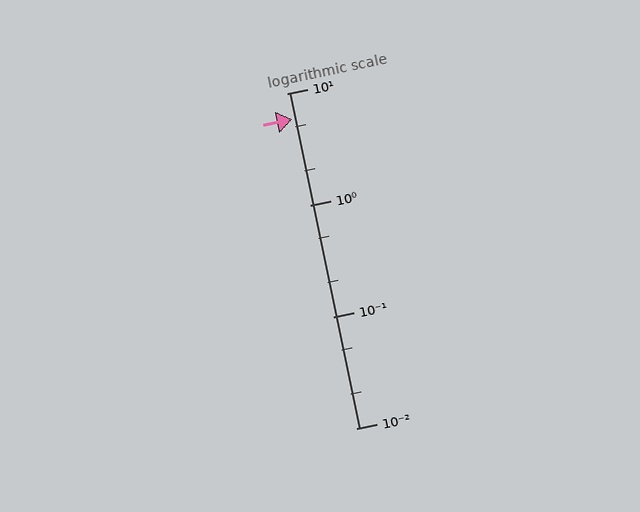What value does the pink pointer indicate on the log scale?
The pointer indicates approximately 5.8.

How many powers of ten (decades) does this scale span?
The scale spans 3 decades, from 0.01 to 10.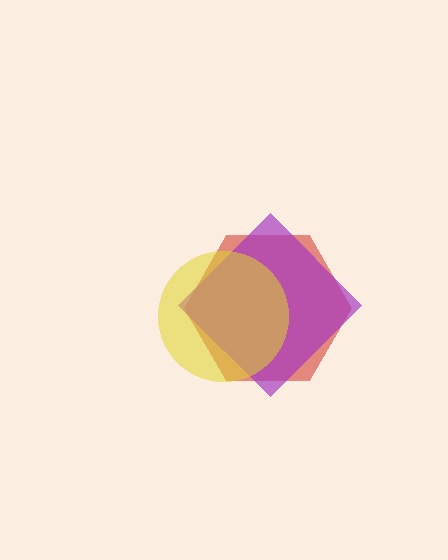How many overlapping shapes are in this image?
There are 3 overlapping shapes in the image.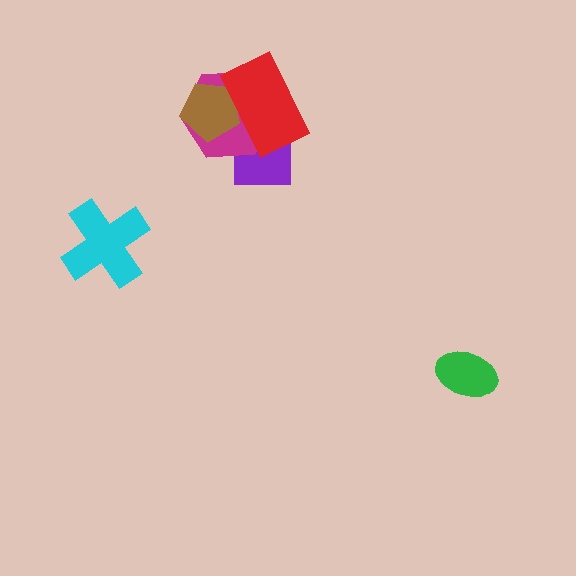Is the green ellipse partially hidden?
No, no other shape covers it.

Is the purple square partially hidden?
Yes, it is partially covered by another shape.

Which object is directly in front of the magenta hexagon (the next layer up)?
The brown pentagon is directly in front of the magenta hexagon.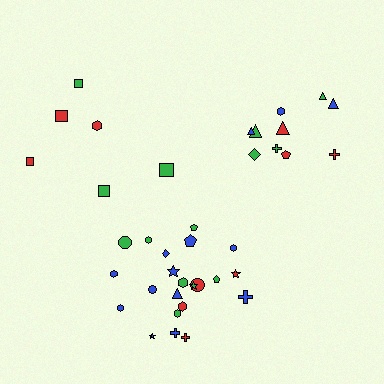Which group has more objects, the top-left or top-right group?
The top-right group.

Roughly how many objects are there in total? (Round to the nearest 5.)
Roughly 40 objects in total.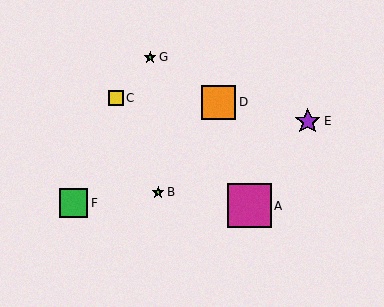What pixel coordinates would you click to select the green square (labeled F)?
Click at (73, 203) to select the green square F.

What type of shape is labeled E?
Shape E is a purple star.